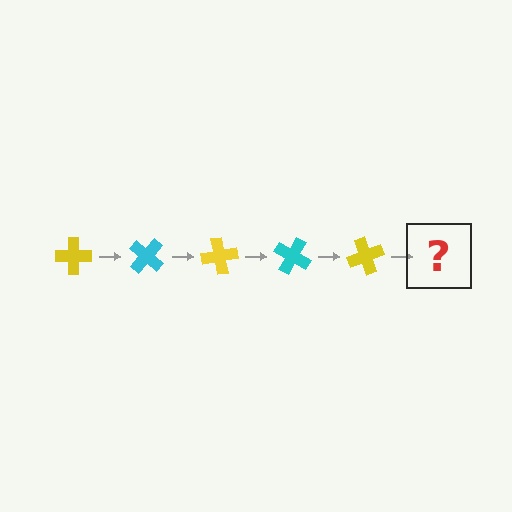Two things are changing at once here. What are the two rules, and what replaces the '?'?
The two rules are that it rotates 40 degrees each step and the color cycles through yellow and cyan. The '?' should be a cyan cross, rotated 200 degrees from the start.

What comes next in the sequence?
The next element should be a cyan cross, rotated 200 degrees from the start.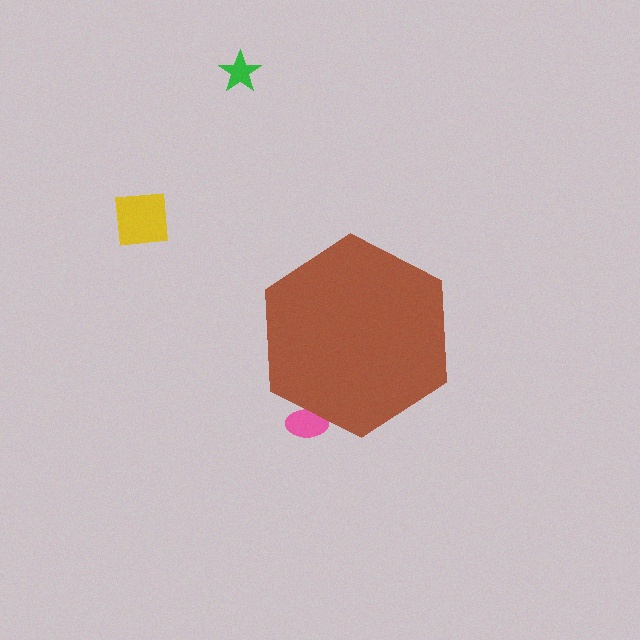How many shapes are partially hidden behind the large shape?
1 shape is partially hidden.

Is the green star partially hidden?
No, the green star is fully visible.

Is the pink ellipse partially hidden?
Yes, the pink ellipse is partially hidden behind the brown hexagon.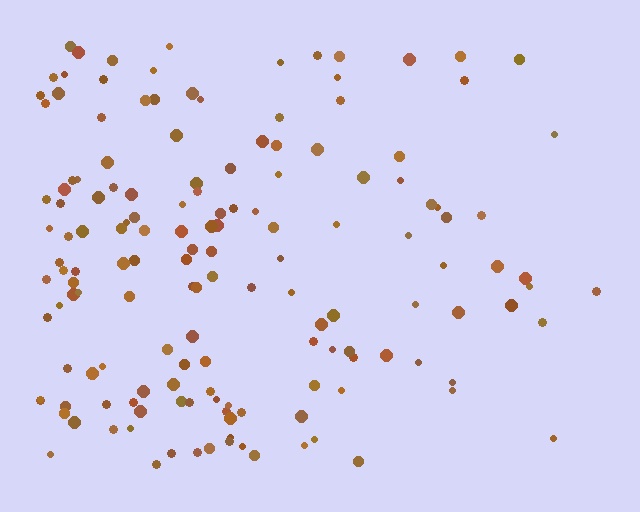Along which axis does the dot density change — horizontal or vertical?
Horizontal.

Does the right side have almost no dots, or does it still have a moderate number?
Still a moderate number, just noticeably fewer than the left.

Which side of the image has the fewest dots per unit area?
The right.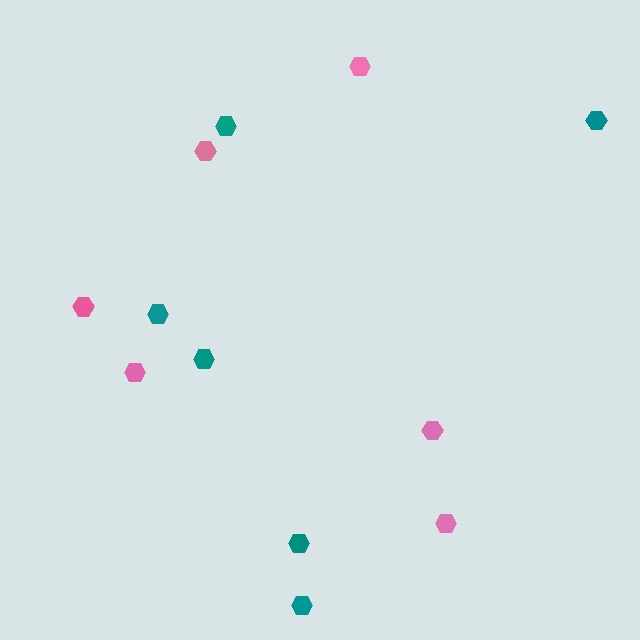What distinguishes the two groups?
There are 2 groups: one group of teal hexagons (6) and one group of pink hexagons (6).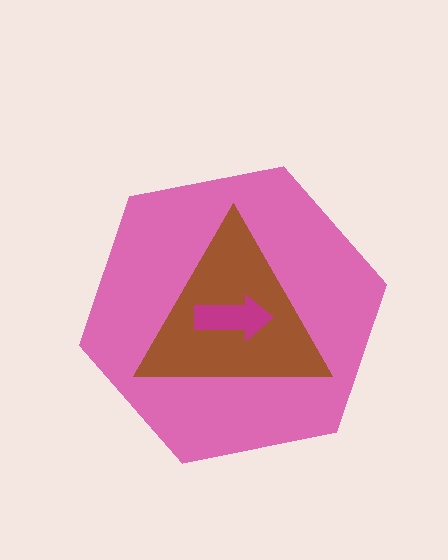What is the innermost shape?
The magenta arrow.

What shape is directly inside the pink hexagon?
The brown triangle.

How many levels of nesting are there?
3.